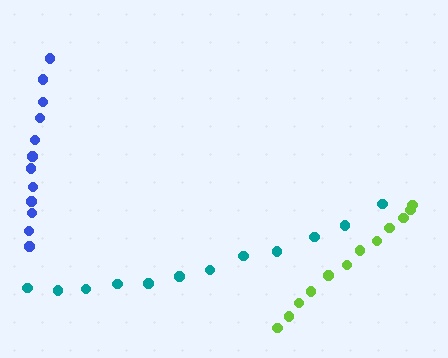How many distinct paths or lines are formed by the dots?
There are 3 distinct paths.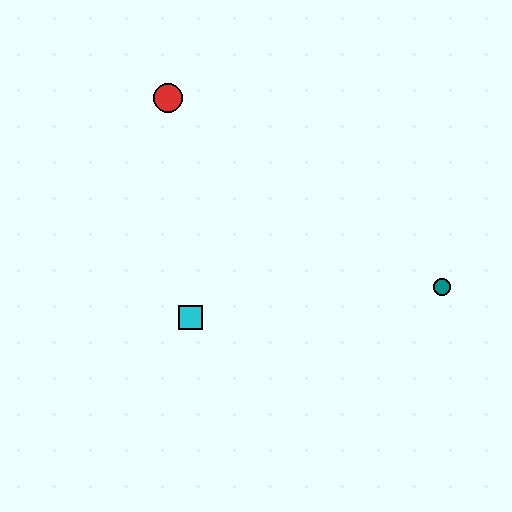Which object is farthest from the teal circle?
The red circle is farthest from the teal circle.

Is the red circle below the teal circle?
No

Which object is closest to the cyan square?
The red circle is closest to the cyan square.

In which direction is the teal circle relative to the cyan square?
The teal circle is to the right of the cyan square.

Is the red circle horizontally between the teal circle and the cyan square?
No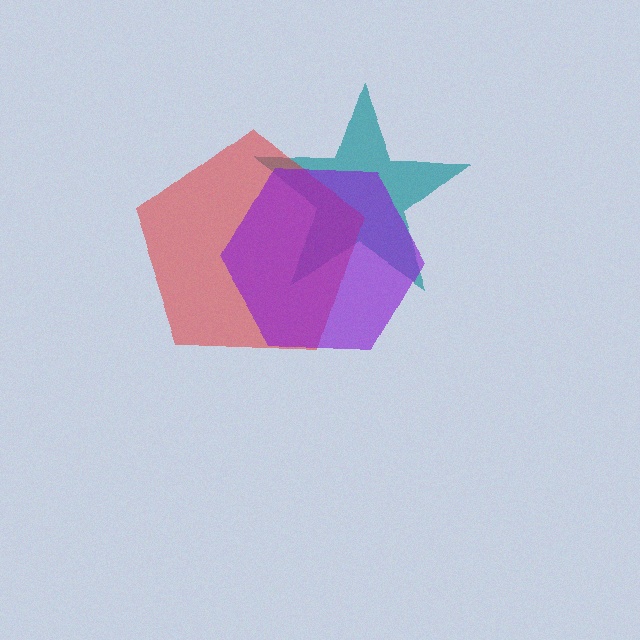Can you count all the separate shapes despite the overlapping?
Yes, there are 3 separate shapes.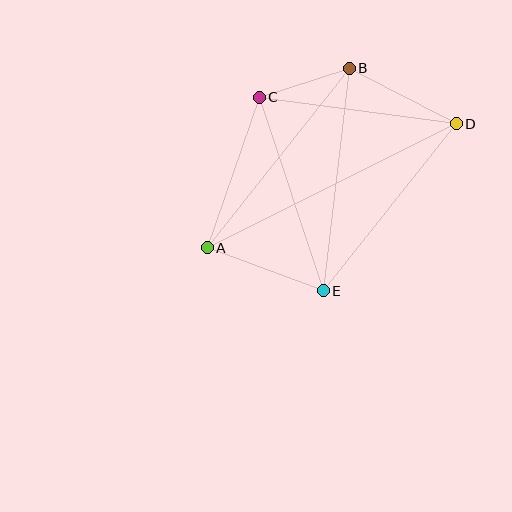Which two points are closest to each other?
Points B and C are closest to each other.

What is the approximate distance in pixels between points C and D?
The distance between C and D is approximately 199 pixels.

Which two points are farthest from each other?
Points A and D are farthest from each other.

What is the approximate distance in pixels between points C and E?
The distance between C and E is approximately 204 pixels.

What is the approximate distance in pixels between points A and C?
The distance between A and C is approximately 159 pixels.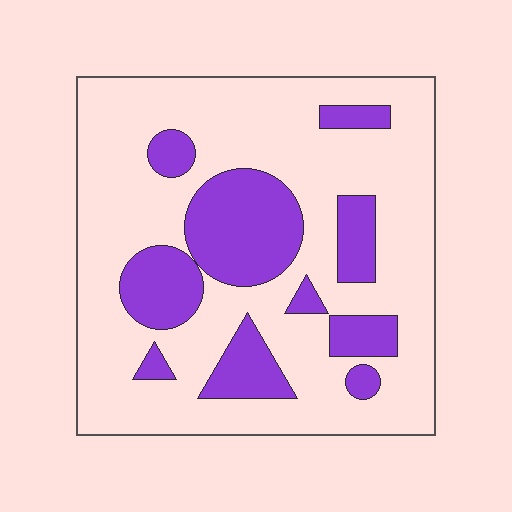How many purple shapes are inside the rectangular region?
10.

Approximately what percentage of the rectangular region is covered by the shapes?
Approximately 25%.